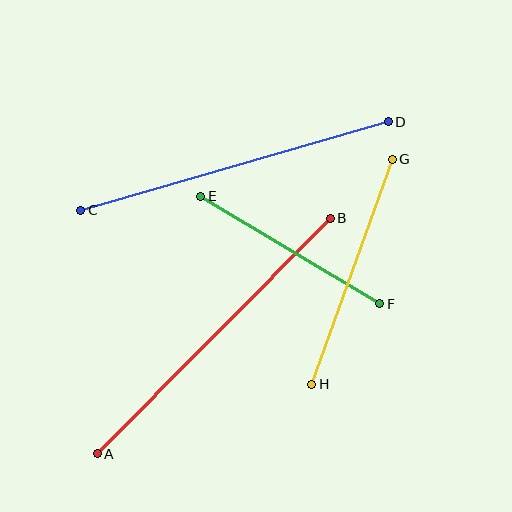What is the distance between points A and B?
The distance is approximately 331 pixels.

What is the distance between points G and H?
The distance is approximately 239 pixels.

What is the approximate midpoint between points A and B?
The midpoint is at approximately (214, 336) pixels.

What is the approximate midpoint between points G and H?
The midpoint is at approximately (352, 272) pixels.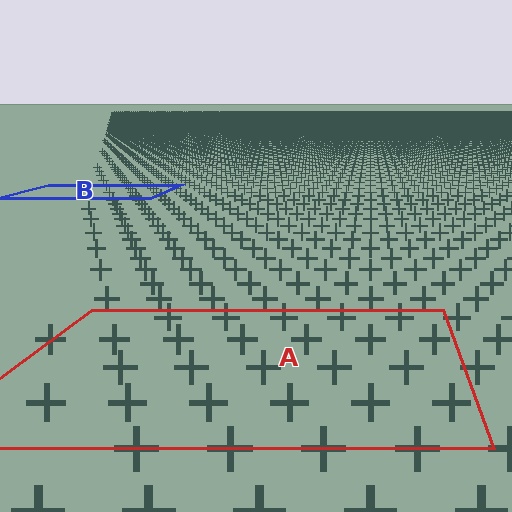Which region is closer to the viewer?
Region A is closer. The texture elements there are larger and more spread out.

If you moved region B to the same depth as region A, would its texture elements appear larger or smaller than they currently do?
They would appear larger. At a closer depth, the same texture elements are projected at a bigger on-screen size.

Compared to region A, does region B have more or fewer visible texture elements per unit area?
Region B has more texture elements per unit area — they are packed more densely because it is farther away.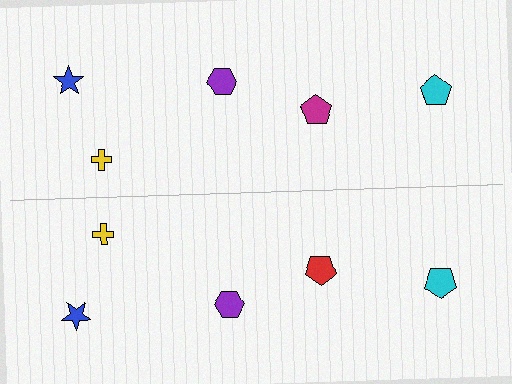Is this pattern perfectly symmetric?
No, the pattern is not perfectly symmetric. The red pentagon on the bottom side breaks the symmetry — its mirror counterpart is magenta.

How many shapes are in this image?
There are 10 shapes in this image.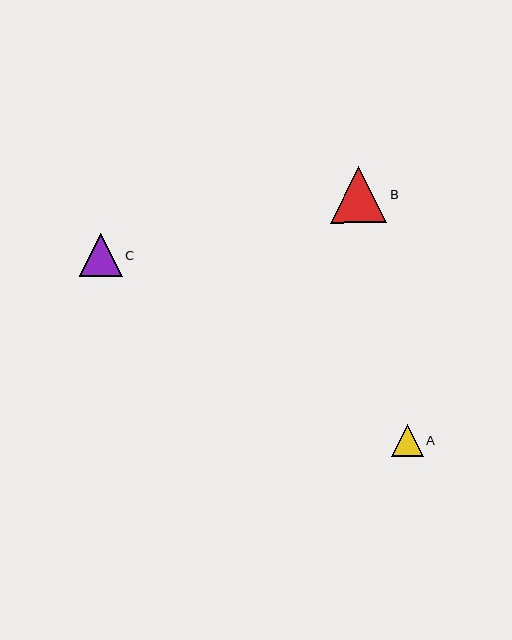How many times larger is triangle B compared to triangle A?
Triangle B is approximately 1.8 times the size of triangle A.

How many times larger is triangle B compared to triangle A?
Triangle B is approximately 1.8 times the size of triangle A.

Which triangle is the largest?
Triangle B is the largest with a size of approximately 56 pixels.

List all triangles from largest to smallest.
From largest to smallest: B, C, A.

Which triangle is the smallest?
Triangle A is the smallest with a size of approximately 32 pixels.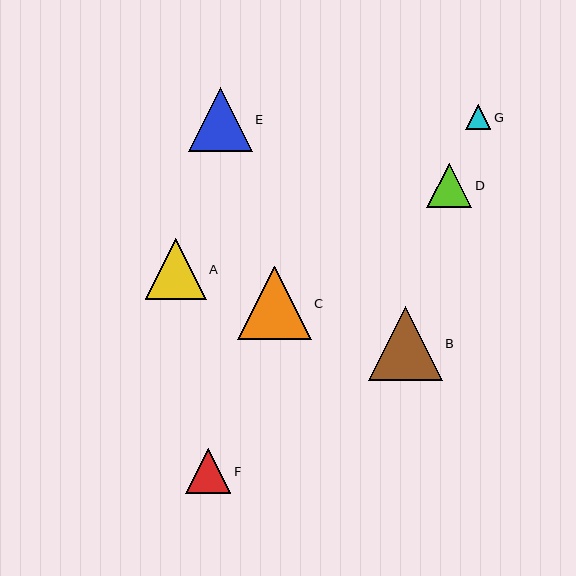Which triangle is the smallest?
Triangle G is the smallest with a size of approximately 25 pixels.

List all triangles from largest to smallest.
From largest to smallest: C, B, E, A, F, D, G.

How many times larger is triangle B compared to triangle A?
Triangle B is approximately 1.2 times the size of triangle A.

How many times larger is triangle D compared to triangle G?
Triangle D is approximately 1.7 times the size of triangle G.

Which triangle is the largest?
Triangle C is the largest with a size of approximately 74 pixels.